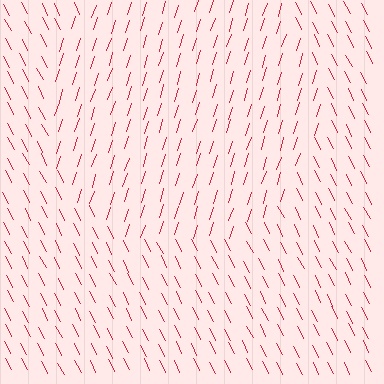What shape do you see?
I see a circle.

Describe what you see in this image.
The image is filled with small red line segments. A circle region in the image has lines oriented differently from the surrounding lines, creating a visible texture boundary.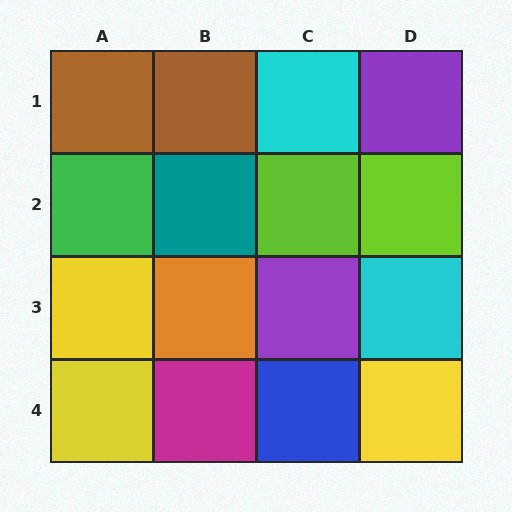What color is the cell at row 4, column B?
Magenta.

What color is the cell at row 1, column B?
Brown.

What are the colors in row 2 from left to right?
Green, teal, lime, lime.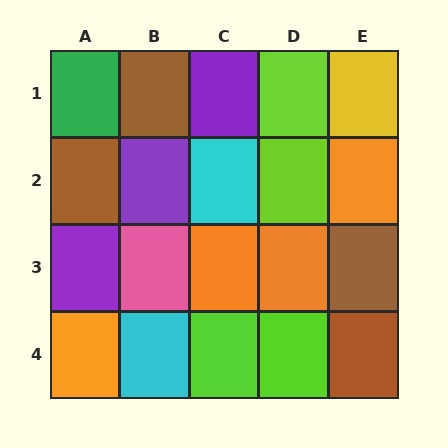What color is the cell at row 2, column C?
Cyan.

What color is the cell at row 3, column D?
Orange.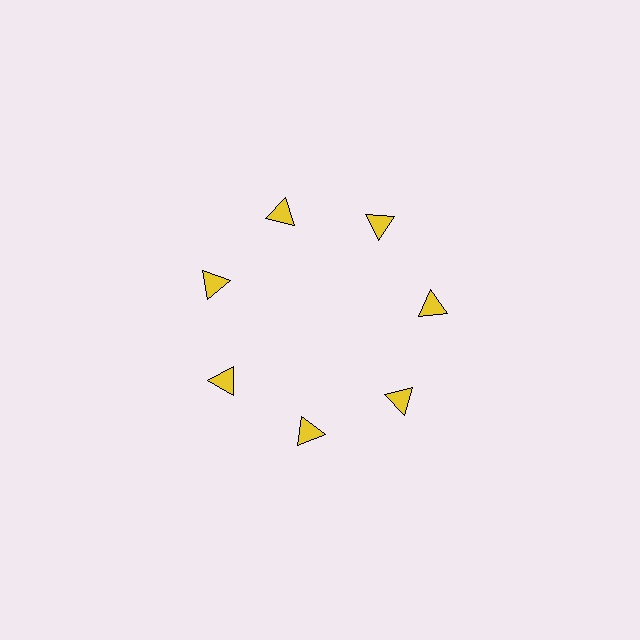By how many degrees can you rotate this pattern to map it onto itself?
The pattern maps onto itself every 51 degrees of rotation.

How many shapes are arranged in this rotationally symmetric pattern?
There are 7 shapes, arranged in 7 groups of 1.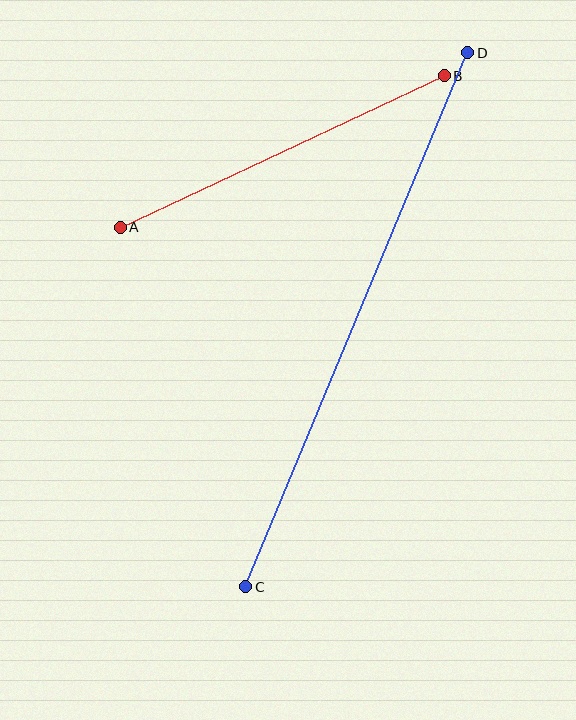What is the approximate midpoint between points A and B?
The midpoint is at approximately (282, 152) pixels.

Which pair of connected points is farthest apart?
Points C and D are farthest apart.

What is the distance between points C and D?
The distance is approximately 578 pixels.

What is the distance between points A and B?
The distance is approximately 357 pixels.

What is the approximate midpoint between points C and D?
The midpoint is at approximately (357, 320) pixels.